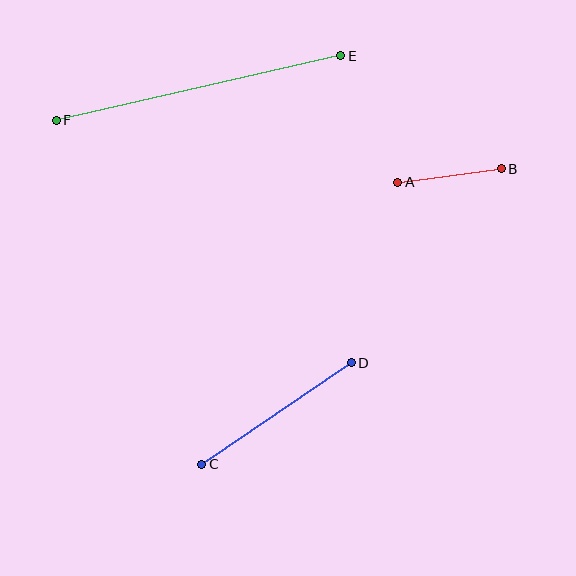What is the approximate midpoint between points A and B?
The midpoint is at approximately (450, 176) pixels.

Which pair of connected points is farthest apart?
Points E and F are farthest apart.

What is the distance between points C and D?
The distance is approximately 181 pixels.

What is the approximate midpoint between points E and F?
The midpoint is at approximately (198, 88) pixels.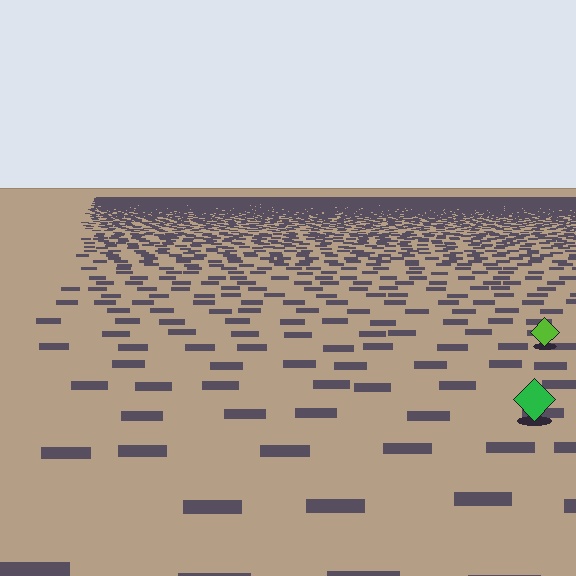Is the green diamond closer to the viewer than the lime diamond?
Yes. The green diamond is closer — you can tell from the texture gradient: the ground texture is coarser near it.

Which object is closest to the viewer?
The green diamond is closest. The texture marks near it are larger and more spread out.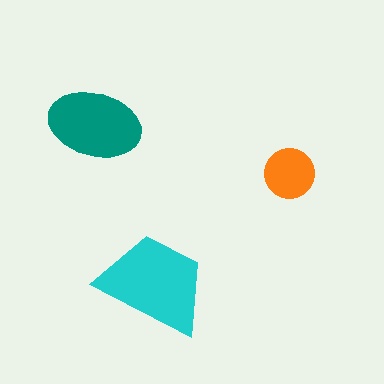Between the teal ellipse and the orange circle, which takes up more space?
The teal ellipse.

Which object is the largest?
The cyan trapezoid.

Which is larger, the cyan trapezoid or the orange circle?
The cyan trapezoid.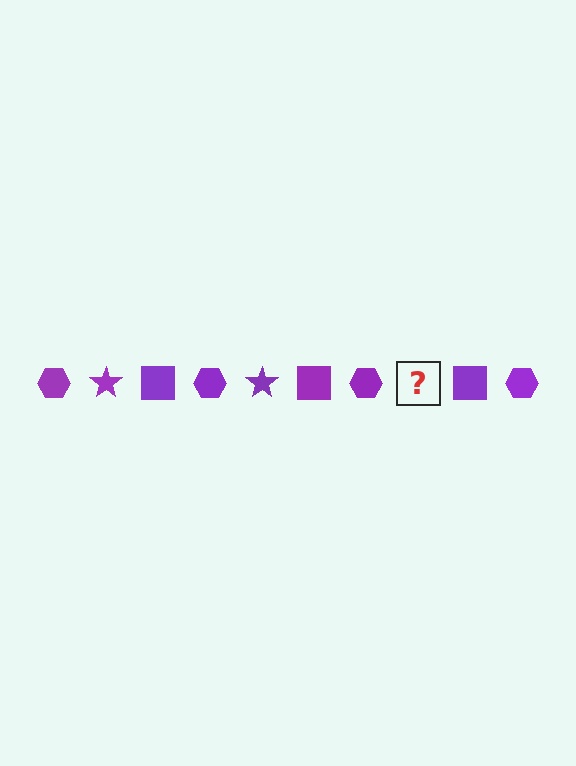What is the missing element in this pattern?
The missing element is a purple star.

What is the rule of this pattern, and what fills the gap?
The rule is that the pattern cycles through hexagon, star, square shapes in purple. The gap should be filled with a purple star.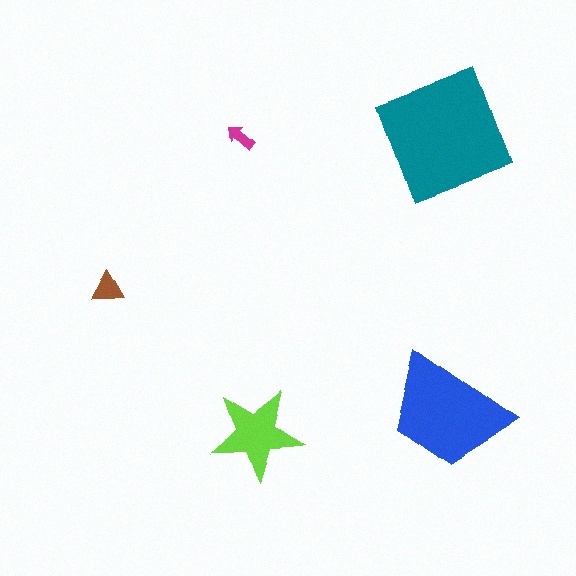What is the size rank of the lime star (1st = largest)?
3rd.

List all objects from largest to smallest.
The teal square, the blue trapezoid, the lime star, the brown triangle, the magenta arrow.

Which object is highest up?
The magenta arrow is topmost.